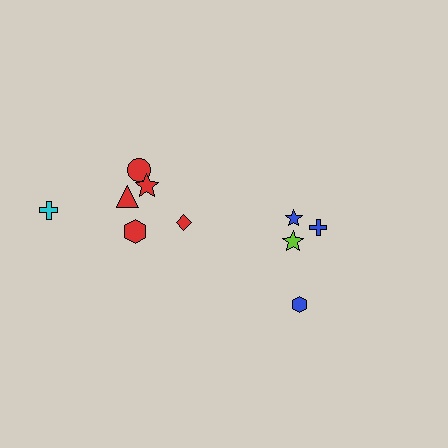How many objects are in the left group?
There are 6 objects.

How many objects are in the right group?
There are 4 objects.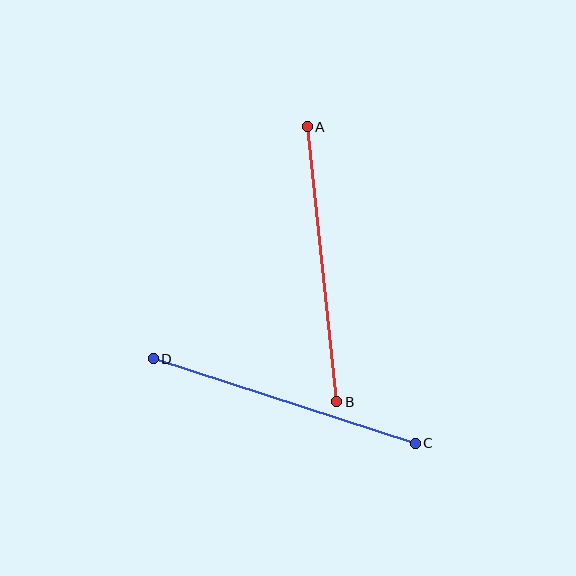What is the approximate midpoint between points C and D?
The midpoint is at approximately (284, 401) pixels.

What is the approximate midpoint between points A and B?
The midpoint is at approximately (322, 264) pixels.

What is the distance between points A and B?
The distance is approximately 277 pixels.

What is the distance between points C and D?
The distance is approximately 275 pixels.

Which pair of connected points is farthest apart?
Points A and B are farthest apart.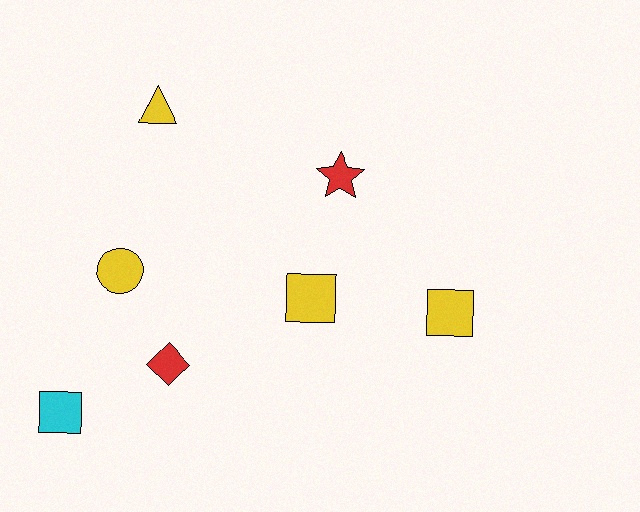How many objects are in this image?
There are 7 objects.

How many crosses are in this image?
There are no crosses.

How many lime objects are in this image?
There are no lime objects.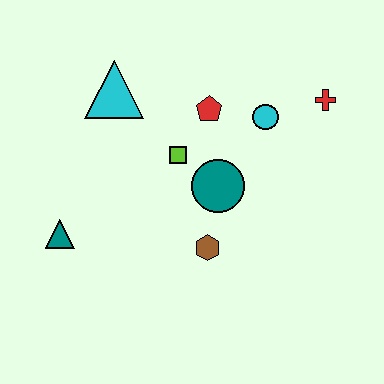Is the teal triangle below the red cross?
Yes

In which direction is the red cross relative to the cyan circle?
The red cross is to the right of the cyan circle.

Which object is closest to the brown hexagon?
The teal circle is closest to the brown hexagon.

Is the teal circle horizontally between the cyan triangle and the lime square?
No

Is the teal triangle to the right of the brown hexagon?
No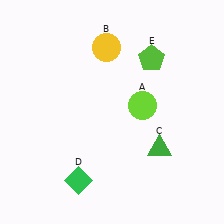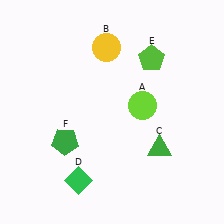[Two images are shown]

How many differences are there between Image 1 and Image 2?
There is 1 difference between the two images.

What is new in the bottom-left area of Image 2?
A green pentagon (F) was added in the bottom-left area of Image 2.